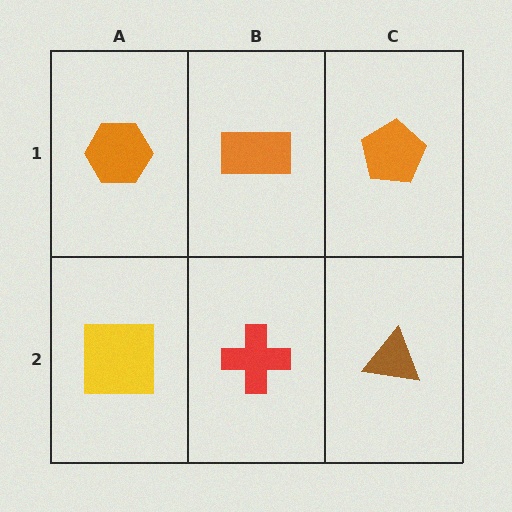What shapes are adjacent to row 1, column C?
A brown triangle (row 2, column C), an orange rectangle (row 1, column B).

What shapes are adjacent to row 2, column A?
An orange hexagon (row 1, column A), a red cross (row 2, column B).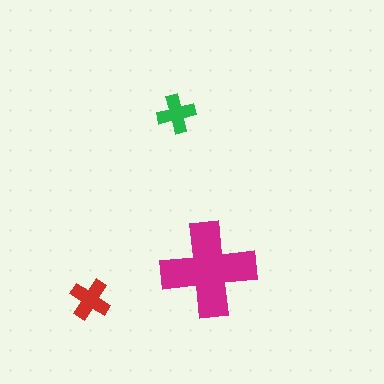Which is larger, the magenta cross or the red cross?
The magenta one.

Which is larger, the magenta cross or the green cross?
The magenta one.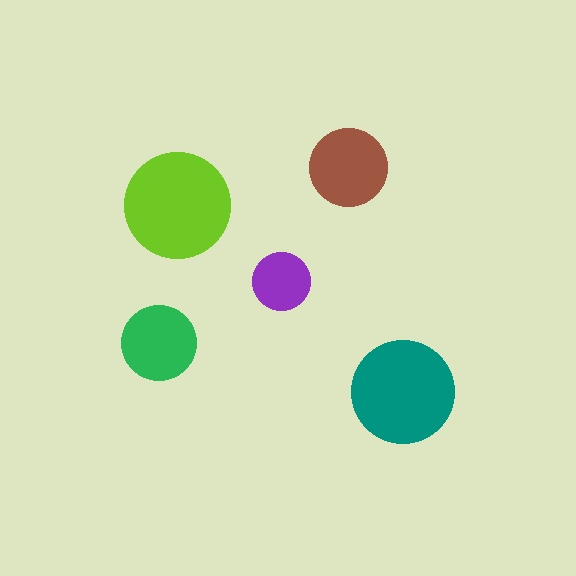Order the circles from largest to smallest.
the lime one, the teal one, the brown one, the green one, the purple one.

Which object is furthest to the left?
The green circle is leftmost.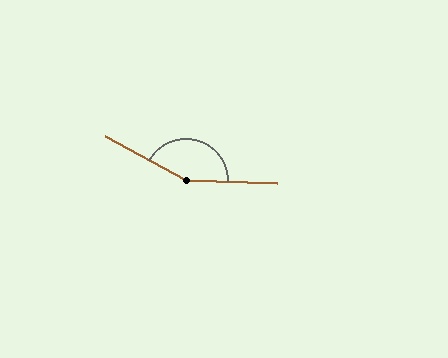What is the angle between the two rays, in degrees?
Approximately 153 degrees.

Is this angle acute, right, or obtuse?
It is obtuse.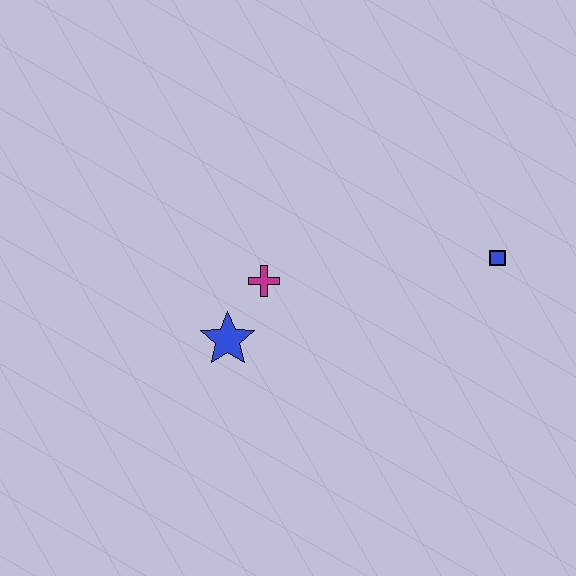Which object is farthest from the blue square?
The blue star is farthest from the blue square.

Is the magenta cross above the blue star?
Yes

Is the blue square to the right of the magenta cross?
Yes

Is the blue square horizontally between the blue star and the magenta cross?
No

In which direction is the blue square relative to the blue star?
The blue square is to the right of the blue star.